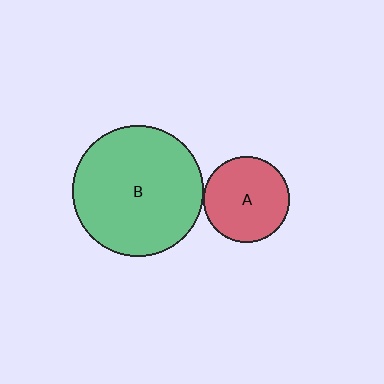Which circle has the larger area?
Circle B (green).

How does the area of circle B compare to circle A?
Approximately 2.3 times.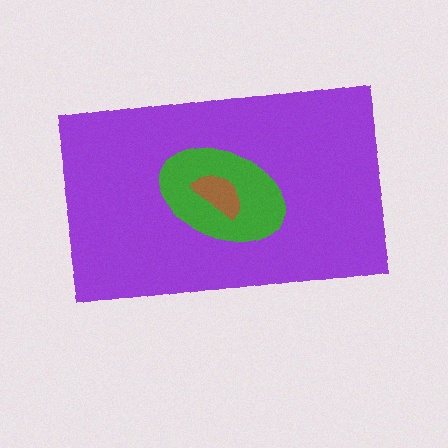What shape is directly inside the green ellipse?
The brown semicircle.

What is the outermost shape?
The purple rectangle.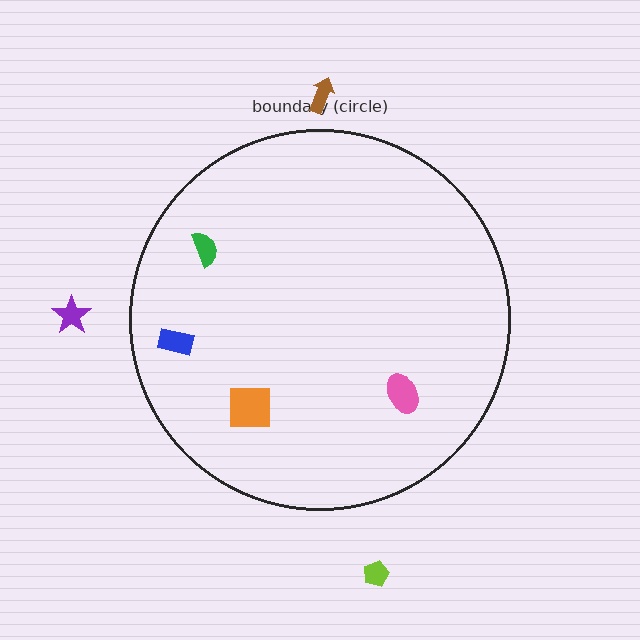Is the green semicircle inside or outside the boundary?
Inside.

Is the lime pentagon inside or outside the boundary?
Outside.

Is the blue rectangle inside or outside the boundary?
Inside.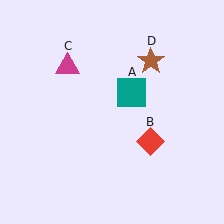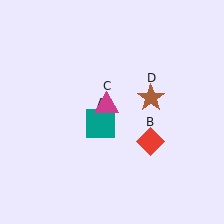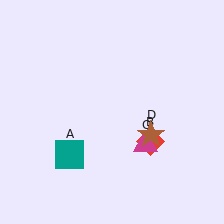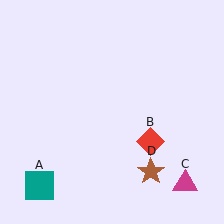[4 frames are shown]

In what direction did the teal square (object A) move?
The teal square (object A) moved down and to the left.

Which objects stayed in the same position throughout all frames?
Red diamond (object B) remained stationary.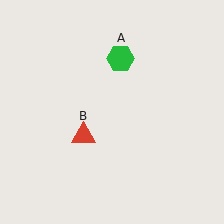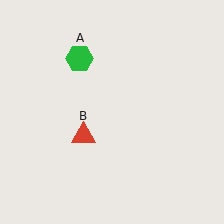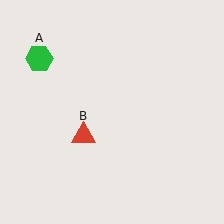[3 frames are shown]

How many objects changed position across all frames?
1 object changed position: green hexagon (object A).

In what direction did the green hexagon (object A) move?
The green hexagon (object A) moved left.